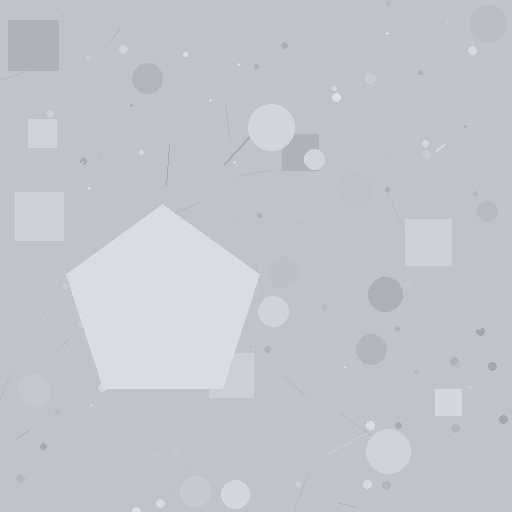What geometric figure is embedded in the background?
A pentagon is embedded in the background.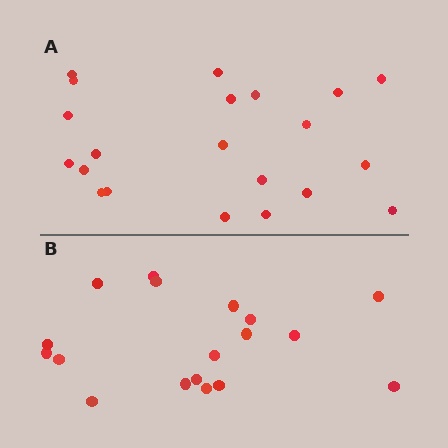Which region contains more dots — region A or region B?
Region A (the top region) has more dots.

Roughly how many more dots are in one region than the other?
Region A has just a few more — roughly 2 or 3 more dots than region B.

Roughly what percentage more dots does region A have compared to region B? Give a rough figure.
About 15% more.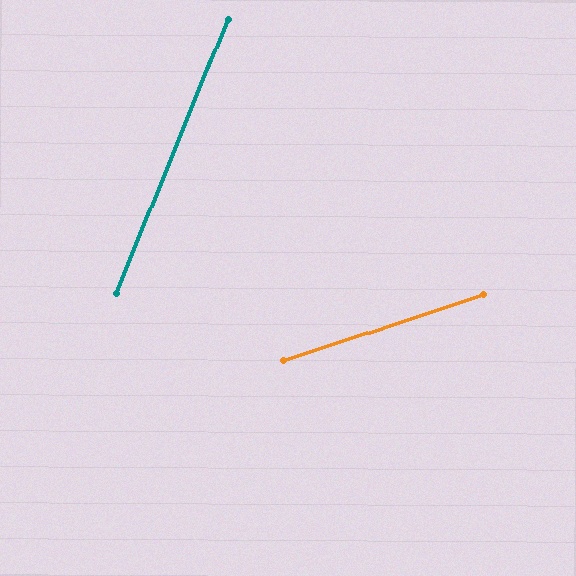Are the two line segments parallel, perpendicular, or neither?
Neither parallel nor perpendicular — they differ by about 50°.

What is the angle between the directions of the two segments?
Approximately 50 degrees.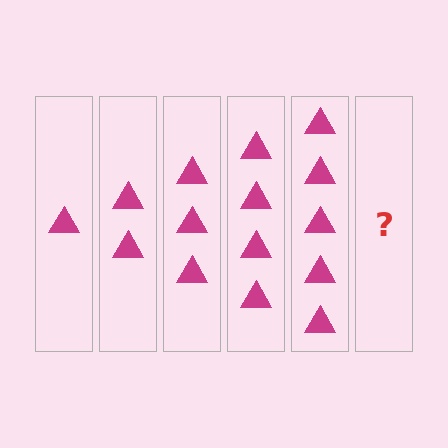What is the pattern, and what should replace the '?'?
The pattern is that each step adds one more triangle. The '?' should be 6 triangles.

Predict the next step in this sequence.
The next step is 6 triangles.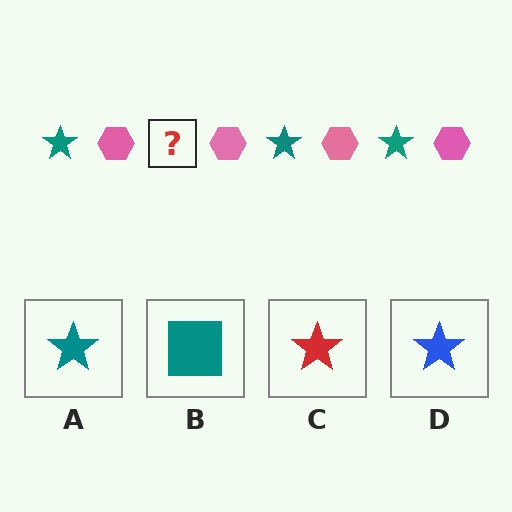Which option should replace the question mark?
Option A.